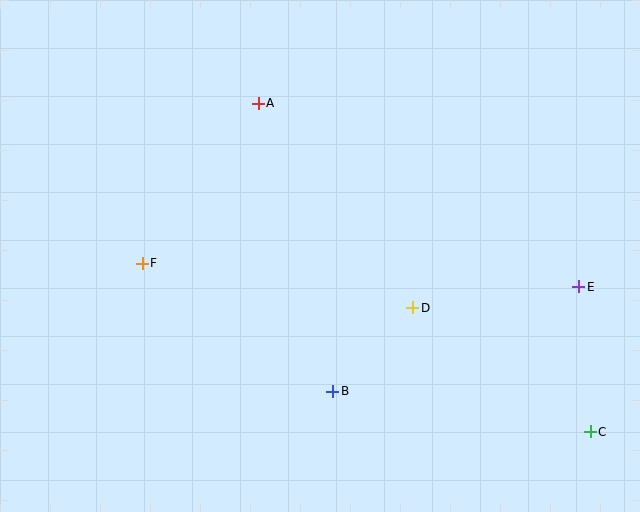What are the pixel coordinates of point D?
Point D is at (413, 308).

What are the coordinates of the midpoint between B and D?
The midpoint between B and D is at (373, 350).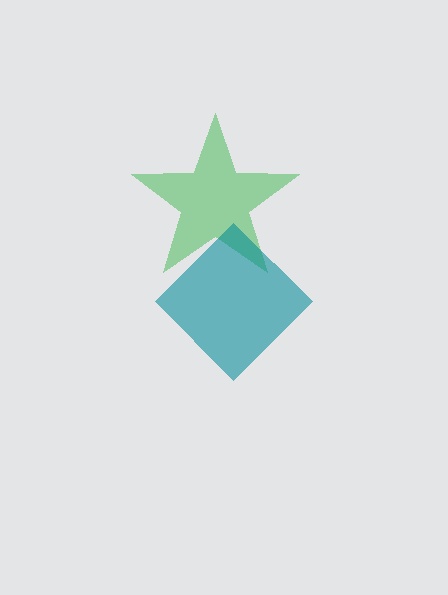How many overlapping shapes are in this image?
There are 2 overlapping shapes in the image.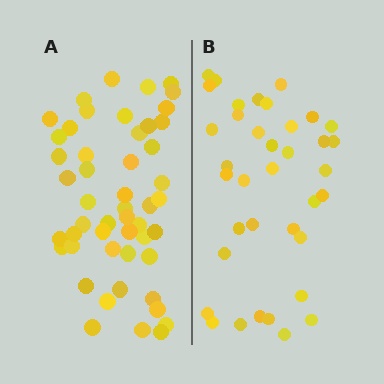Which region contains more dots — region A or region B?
Region A (the left region) has more dots.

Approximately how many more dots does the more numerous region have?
Region A has approximately 15 more dots than region B.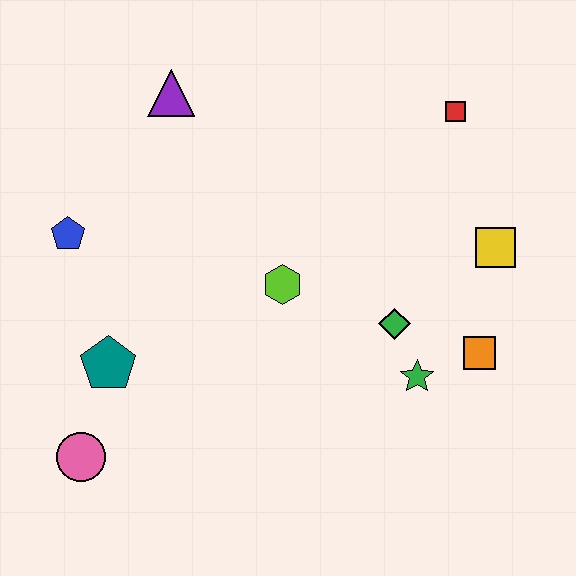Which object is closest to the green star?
The green diamond is closest to the green star.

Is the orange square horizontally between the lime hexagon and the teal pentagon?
No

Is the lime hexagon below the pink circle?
No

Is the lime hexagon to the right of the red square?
No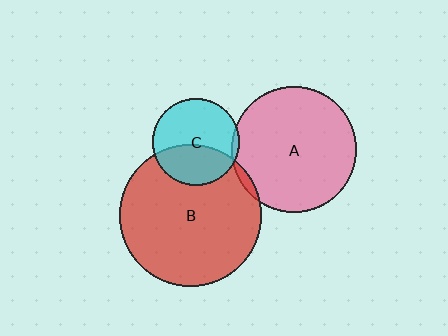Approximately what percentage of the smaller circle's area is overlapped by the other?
Approximately 5%.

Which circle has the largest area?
Circle B (red).